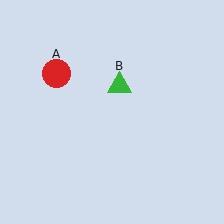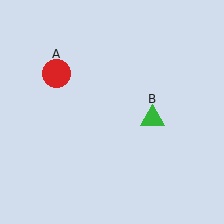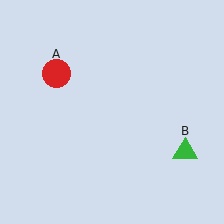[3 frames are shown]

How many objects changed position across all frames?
1 object changed position: green triangle (object B).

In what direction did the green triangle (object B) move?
The green triangle (object B) moved down and to the right.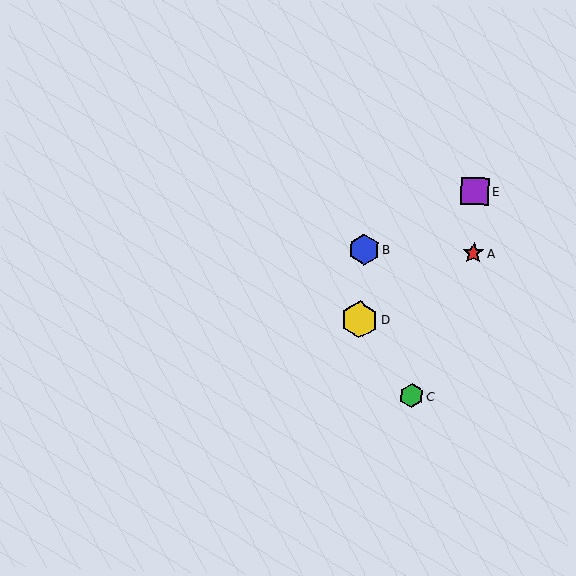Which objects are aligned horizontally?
Objects A, B are aligned horizontally.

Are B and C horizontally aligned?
No, B is at y≈250 and C is at y≈396.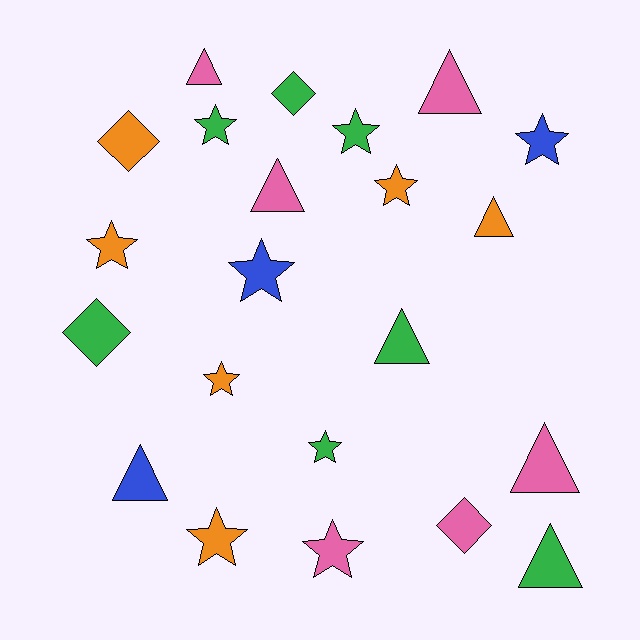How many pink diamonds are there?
There is 1 pink diamond.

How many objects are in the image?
There are 22 objects.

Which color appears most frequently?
Green, with 7 objects.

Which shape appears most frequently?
Star, with 10 objects.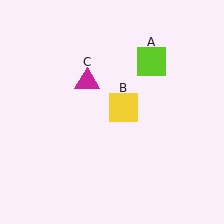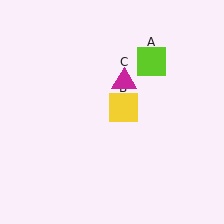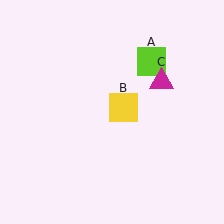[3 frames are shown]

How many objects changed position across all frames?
1 object changed position: magenta triangle (object C).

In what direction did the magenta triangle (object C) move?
The magenta triangle (object C) moved right.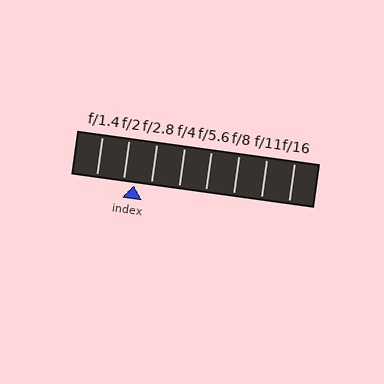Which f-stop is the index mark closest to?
The index mark is closest to f/2.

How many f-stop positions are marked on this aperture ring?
There are 8 f-stop positions marked.